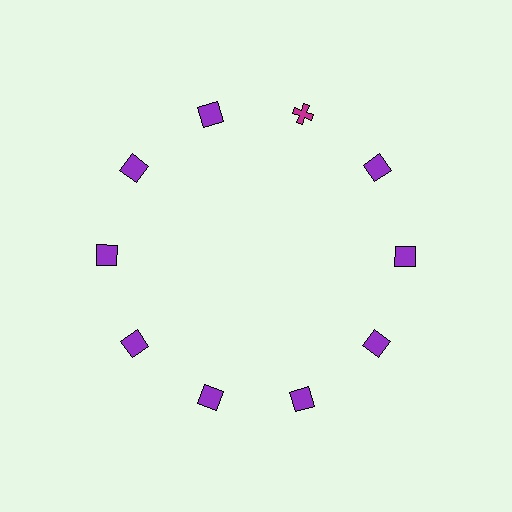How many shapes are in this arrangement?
There are 10 shapes arranged in a ring pattern.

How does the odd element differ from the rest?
It differs in both color (magenta instead of purple) and shape (cross instead of square).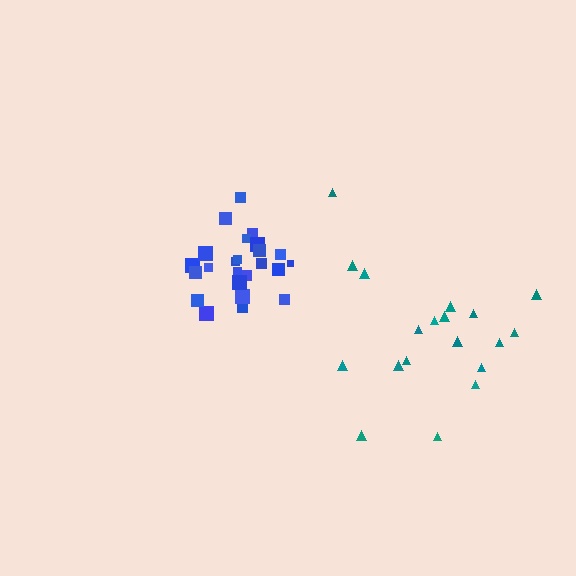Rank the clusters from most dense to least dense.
blue, teal.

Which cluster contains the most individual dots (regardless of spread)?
Blue (24).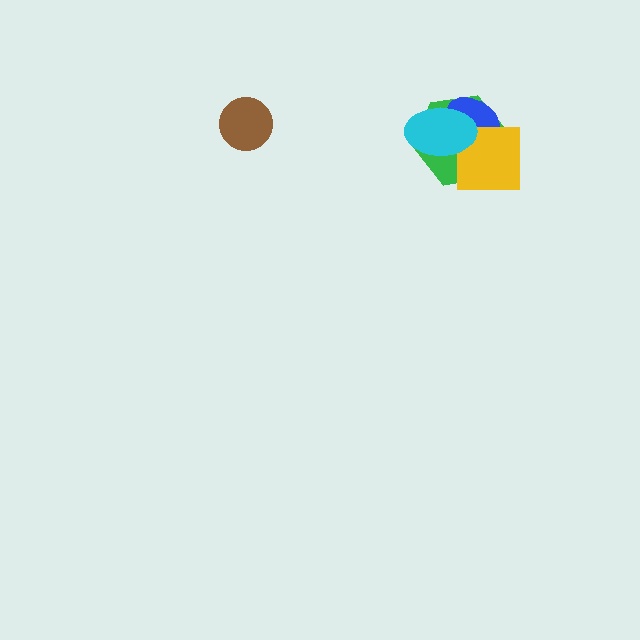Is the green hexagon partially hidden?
Yes, it is partially covered by another shape.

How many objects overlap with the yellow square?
3 objects overlap with the yellow square.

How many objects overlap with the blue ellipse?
3 objects overlap with the blue ellipse.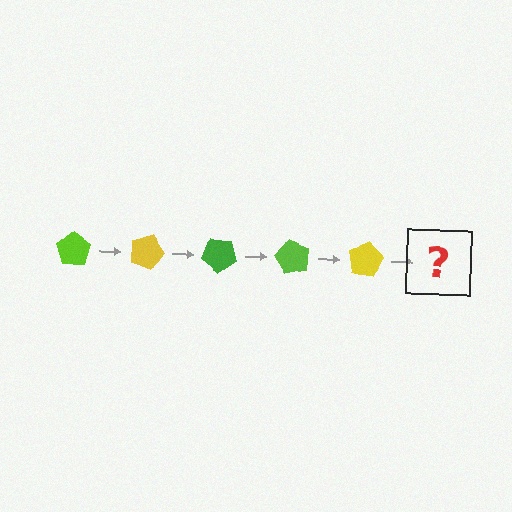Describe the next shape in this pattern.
It should be a green pentagon, rotated 100 degrees from the start.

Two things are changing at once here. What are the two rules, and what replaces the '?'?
The two rules are that it rotates 20 degrees each step and the color cycles through lime, yellow, and green. The '?' should be a green pentagon, rotated 100 degrees from the start.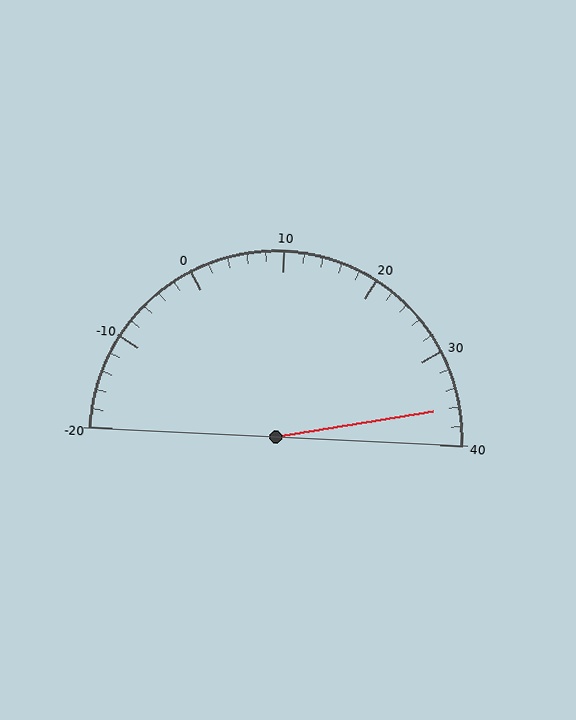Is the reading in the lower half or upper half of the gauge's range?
The reading is in the upper half of the range (-20 to 40).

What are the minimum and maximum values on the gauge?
The gauge ranges from -20 to 40.